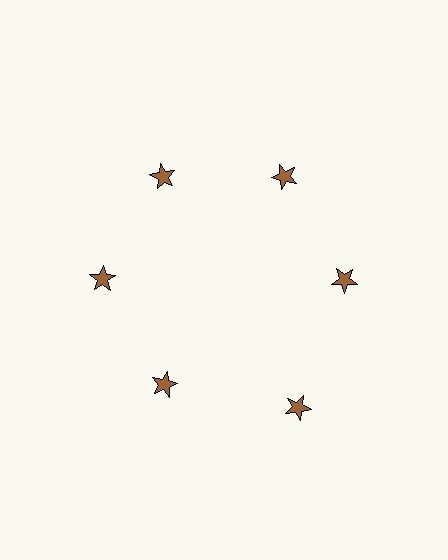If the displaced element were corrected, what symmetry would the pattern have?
It would have 6-fold rotational symmetry — the pattern would map onto itself every 60 degrees.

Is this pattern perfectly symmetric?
No. The 6 brown stars are arranged in a ring, but one element near the 5 o'clock position is pushed outward from the center, breaking the 6-fold rotational symmetry.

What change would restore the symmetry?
The symmetry would be restored by moving it inward, back onto the ring so that all 6 stars sit at equal angles and equal distance from the center.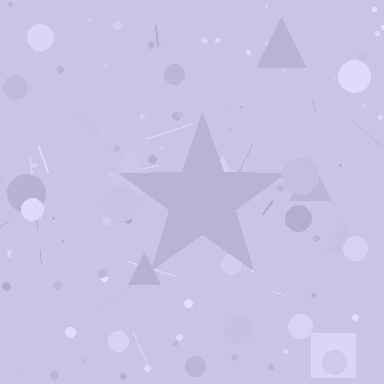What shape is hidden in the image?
A star is hidden in the image.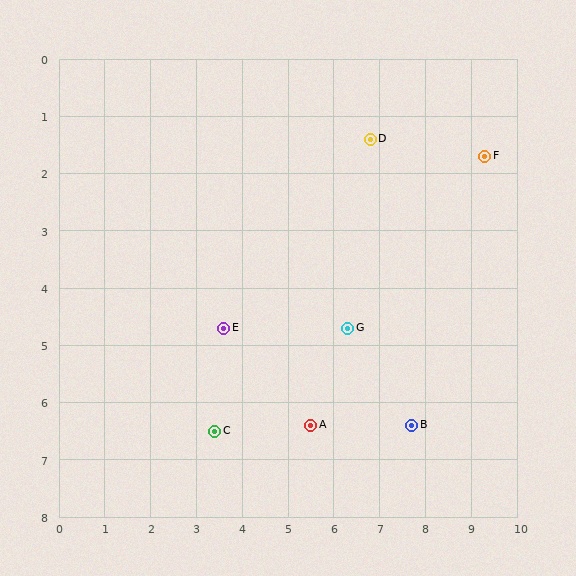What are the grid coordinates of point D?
Point D is at approximately (6.8, 1.4).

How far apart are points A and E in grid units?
Points A and E are about 2.5 grid units apart.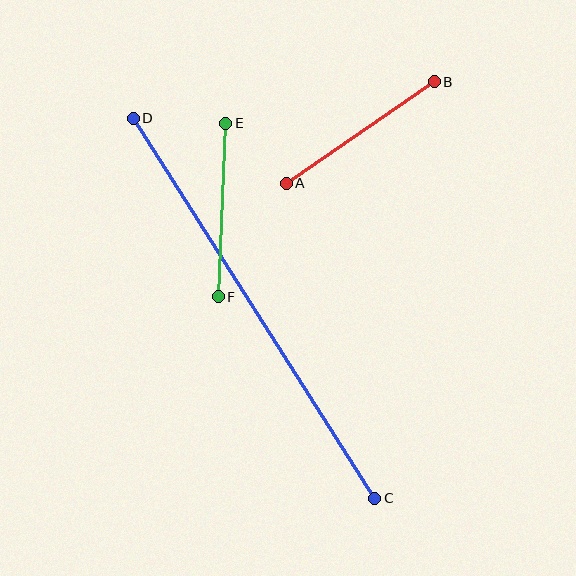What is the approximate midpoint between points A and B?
The midpoint is at approximately (360, 133) pixels.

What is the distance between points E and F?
The distance is approximately 174 pixels.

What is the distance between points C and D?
The distance is approximately 450 pixels.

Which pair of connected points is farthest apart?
Points C and D are farthest apart.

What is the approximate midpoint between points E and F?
The midpoint is at approximately (222, 210) pixels.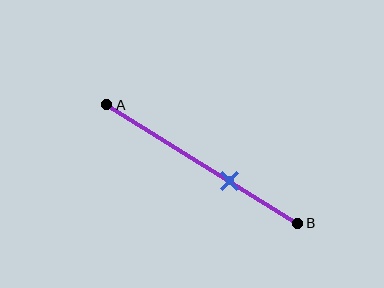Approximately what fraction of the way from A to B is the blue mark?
The blue mark is approximately 65% of the way from A to B.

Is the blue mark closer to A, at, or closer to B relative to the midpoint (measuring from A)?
The blue mark is closer to point B than the midpoint of segment AB.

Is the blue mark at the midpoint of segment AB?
No, the mark is at about 65% from A, not at the 50% midpoint.